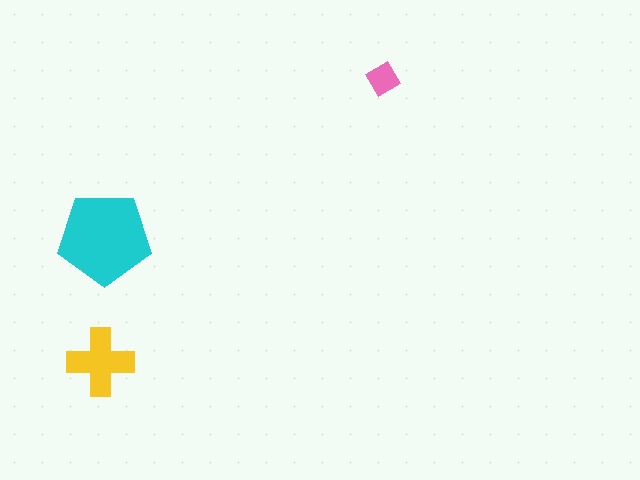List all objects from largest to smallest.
The cyan pentagon, the yellow cross, the pink diamond.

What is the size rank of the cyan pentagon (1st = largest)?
1st.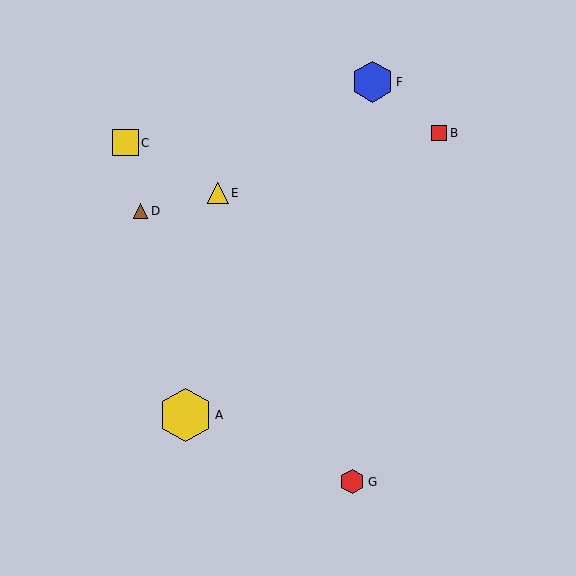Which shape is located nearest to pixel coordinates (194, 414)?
The yellow hexagon (labeled A) at (186, 415) is nearest to that location.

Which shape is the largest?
The yellow hexagon (labeled A) is the largest.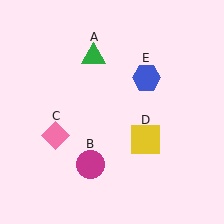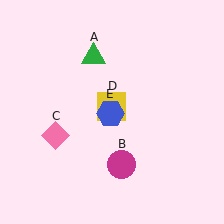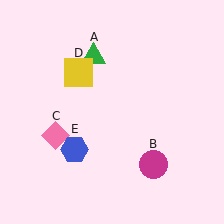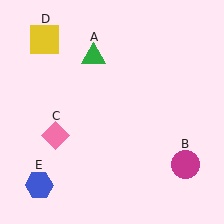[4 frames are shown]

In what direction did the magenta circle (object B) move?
The magenta circle (object B) moved right.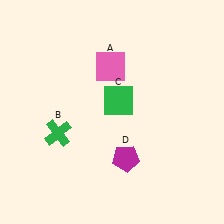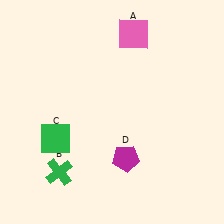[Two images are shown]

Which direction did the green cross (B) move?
The green cross (B) moved down.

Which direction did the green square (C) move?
The green square (C) moved left.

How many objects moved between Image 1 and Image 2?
3 objects moved between the two images.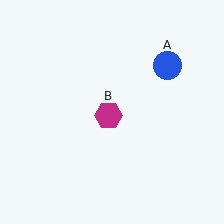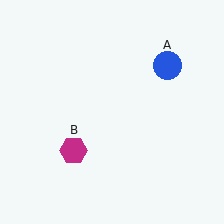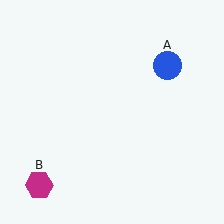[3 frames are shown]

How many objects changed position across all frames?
1 object changed position: magenta hexagon (object B).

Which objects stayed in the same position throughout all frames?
Blue circle (object A) remained stationary.